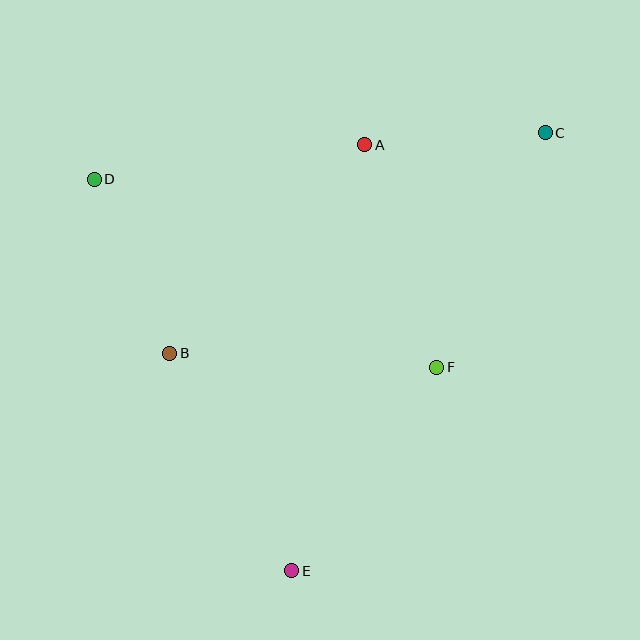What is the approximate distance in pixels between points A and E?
The distance between A and E is approximately 432 pixels.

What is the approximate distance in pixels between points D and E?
The distance between D and E is approximately 438 pixels.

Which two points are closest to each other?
Points A and C are closest to each other.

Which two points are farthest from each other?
Points C and E are farthest from each other.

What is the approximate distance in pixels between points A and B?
The distance between A and B is approximately 285 pixels.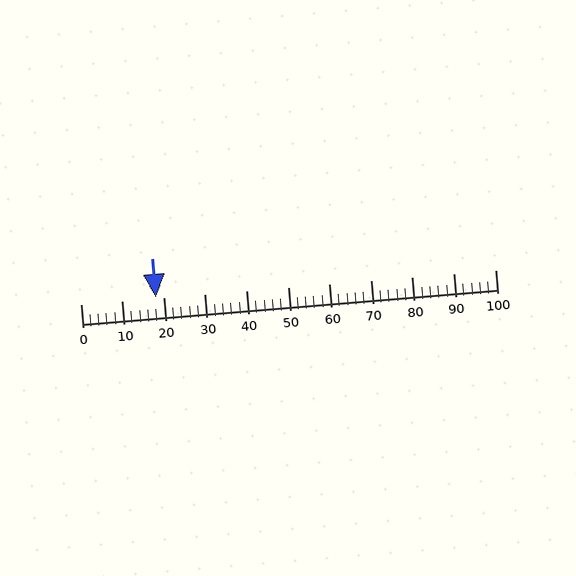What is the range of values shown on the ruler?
The ruler shows values from 0 to 100.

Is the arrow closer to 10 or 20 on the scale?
The arrow is closer to 20.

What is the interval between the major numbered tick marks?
The major tick marks are spaced 10 units apart.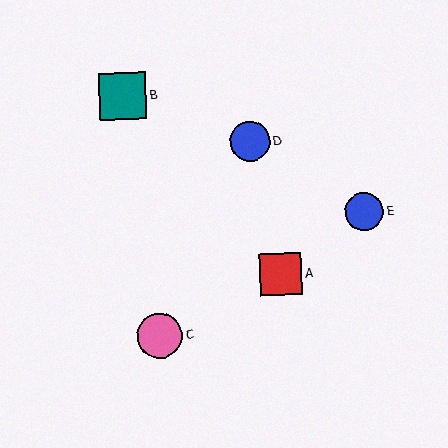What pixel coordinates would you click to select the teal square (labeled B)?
Click at (123, 96) to select the teal square B.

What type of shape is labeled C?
Shape C is a pink circle.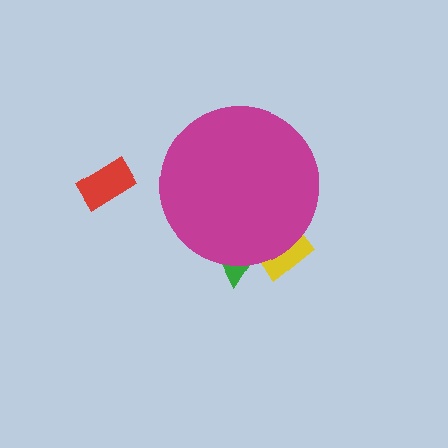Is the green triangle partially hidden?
Yes, the green triangle is partially hidden behind the magenta circle.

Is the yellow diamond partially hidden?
Yes, the yellow diamond is partially hidden behind the magenta circle.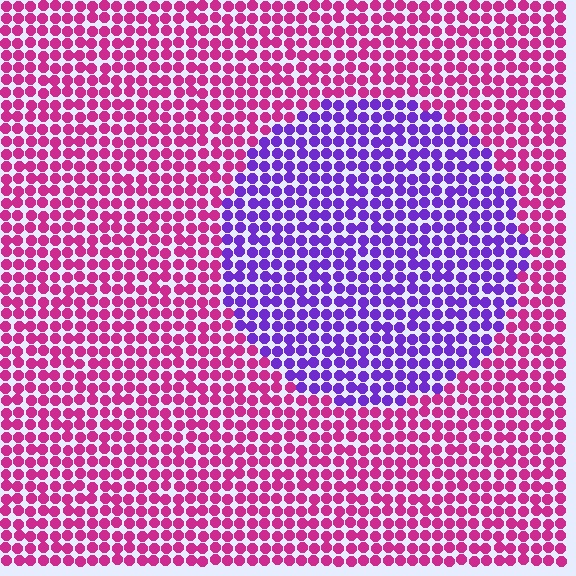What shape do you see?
I see a circle.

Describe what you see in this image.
The image is filled with small magenta elements in a uniform arrangement. A circle-shaped region is visible where the elements are tinted to a slightly different hue, forming a subtle color boundary.